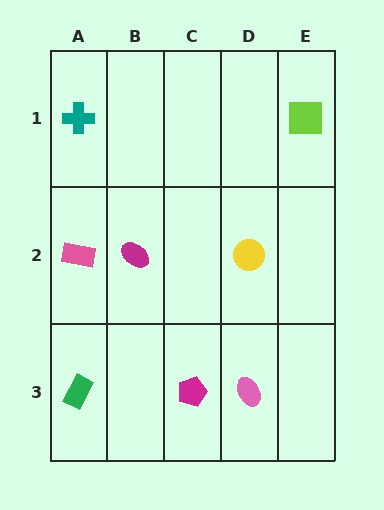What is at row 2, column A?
A pink rectangle.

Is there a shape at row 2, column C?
No, that cell is empty.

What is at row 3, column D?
A pink ellipse.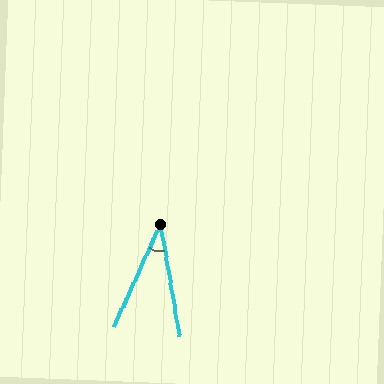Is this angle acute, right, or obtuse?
It is acute.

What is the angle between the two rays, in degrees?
Approximately 34 degrees.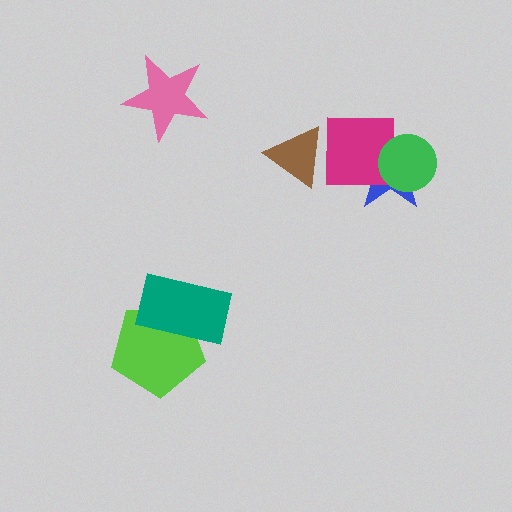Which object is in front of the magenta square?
The green circle is in front of the magenta square.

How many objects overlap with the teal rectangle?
1 object overlaps with the teal rectangle.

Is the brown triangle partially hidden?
No, no other shape covers it.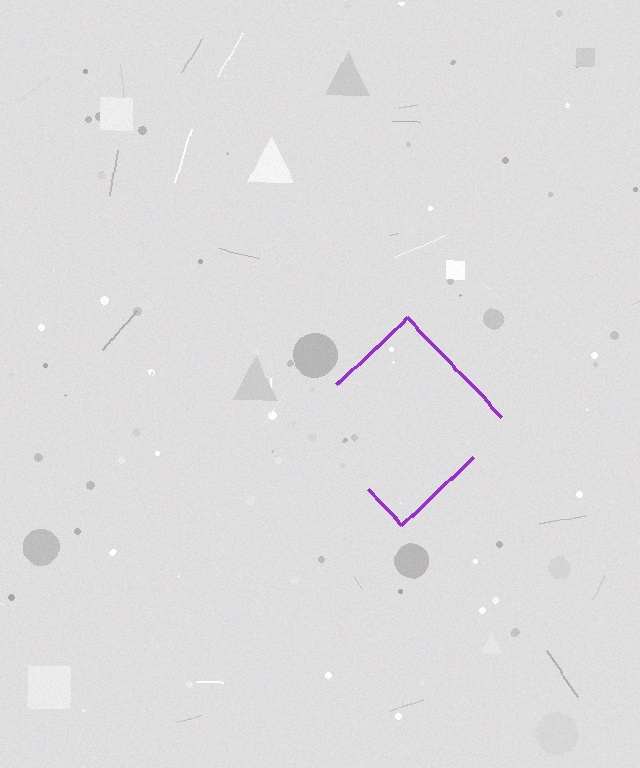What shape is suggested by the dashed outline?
The dashed outline suggests a diamond.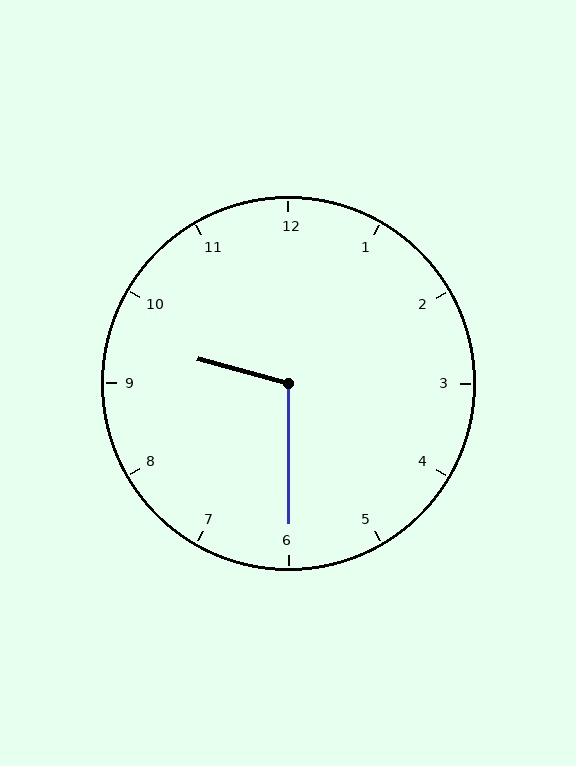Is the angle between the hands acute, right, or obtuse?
It is obtuse.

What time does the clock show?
9:30.